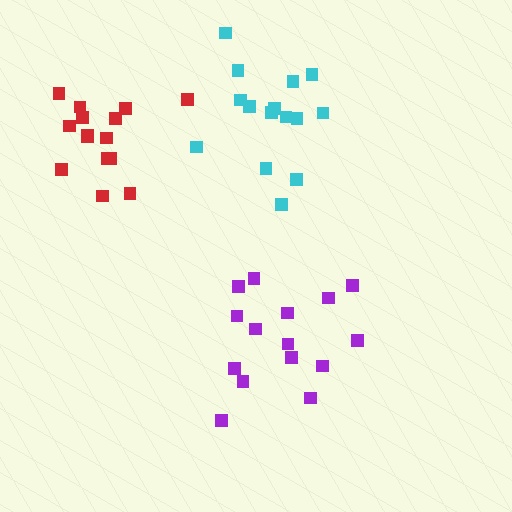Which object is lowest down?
The purple cluster is bottommost.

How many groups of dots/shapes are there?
There are 3 groups.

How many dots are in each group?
Group 1: 15 dots, Group 2: 15 dots, Group 3: 15 dots (45 total).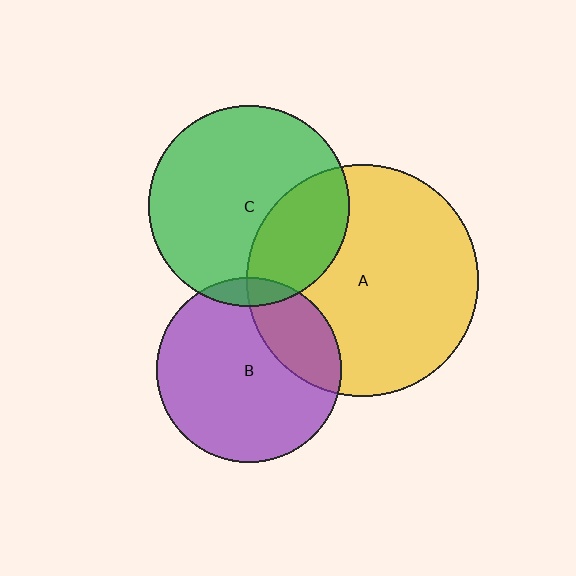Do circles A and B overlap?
Yes.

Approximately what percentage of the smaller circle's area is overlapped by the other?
Approximately 25%.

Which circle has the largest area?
Circle A (yellow).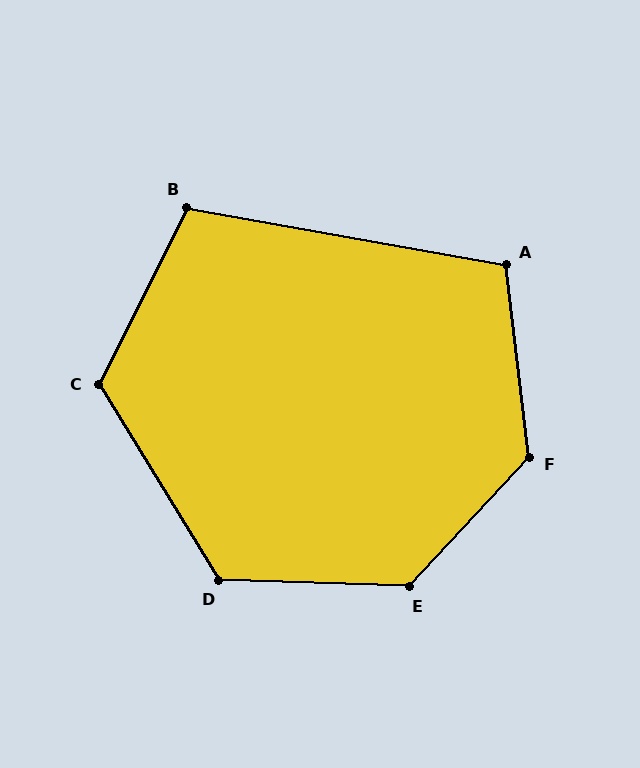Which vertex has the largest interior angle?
E, at approximately 131 degrees.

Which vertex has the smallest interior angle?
B, at approximately 106 degrees.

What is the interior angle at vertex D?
Approximately 123 degrees (obtuse).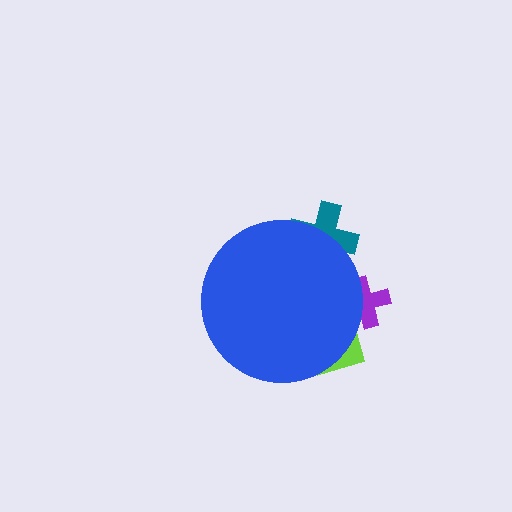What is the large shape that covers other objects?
A blue circle.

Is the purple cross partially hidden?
Yes, the purple cross is partially hidden behind the blue circle.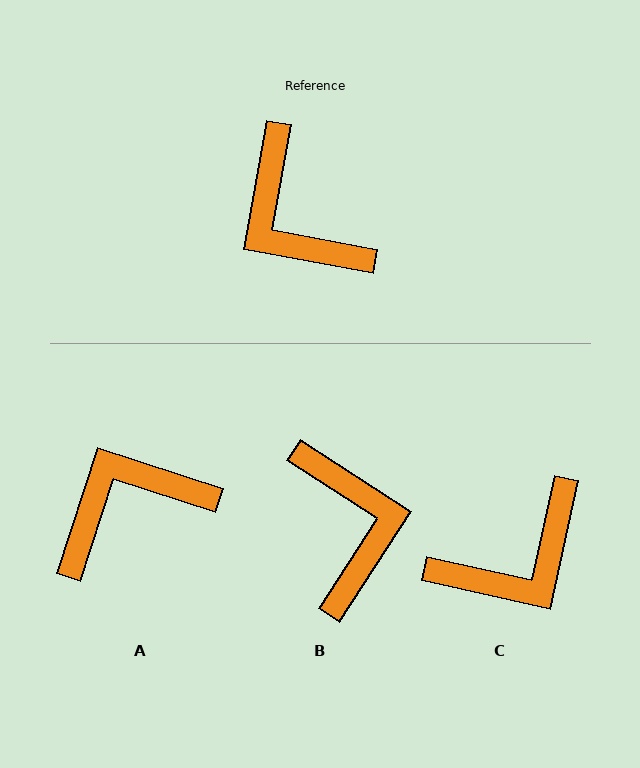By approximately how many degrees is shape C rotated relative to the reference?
Approximately 88 degrees counter-clockwise.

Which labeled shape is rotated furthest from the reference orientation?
B, about 158 degrees away.